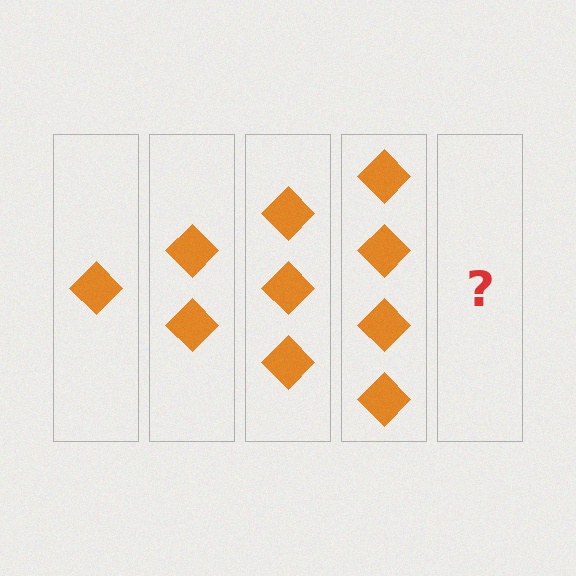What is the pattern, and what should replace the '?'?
The pattern is that each step adds one more diamond. The '?' should be 5 diamonds.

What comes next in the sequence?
The next element should be 5 diamonds.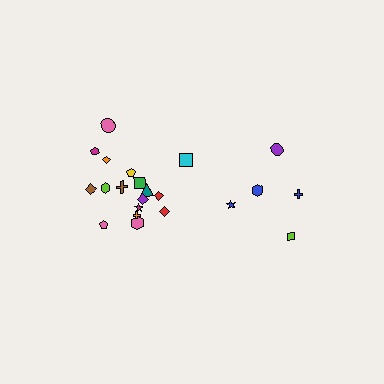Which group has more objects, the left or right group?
The left group.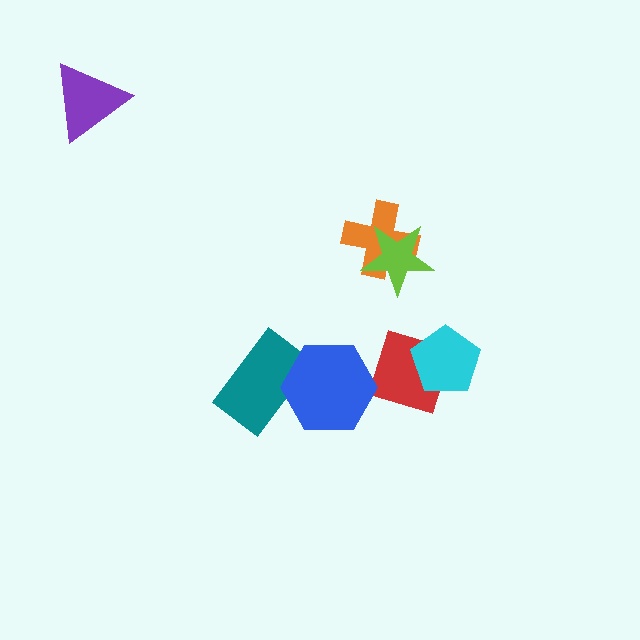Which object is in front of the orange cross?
The lime star is in front of the orange cross.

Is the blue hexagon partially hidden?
No, no other shape covers it.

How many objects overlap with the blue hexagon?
1 object overlaps with the blue hexagon.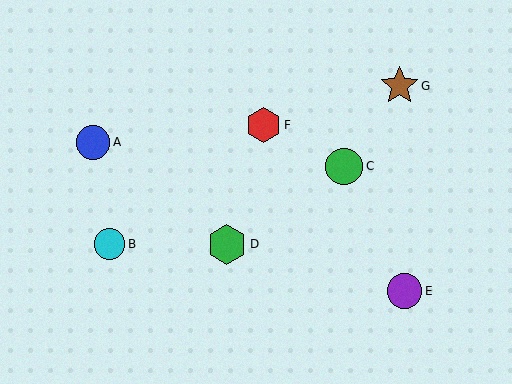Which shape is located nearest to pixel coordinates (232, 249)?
The green hexagon (labeled D) at (227, 244) is nearest to that location.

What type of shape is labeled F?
Shape F is a red hexagon.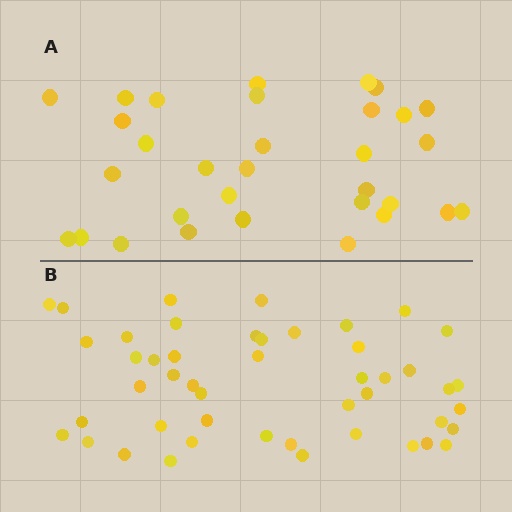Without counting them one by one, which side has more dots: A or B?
Region B (the bottom region) has more dots.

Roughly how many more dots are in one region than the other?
Region B has approximately 15 more dots than region A.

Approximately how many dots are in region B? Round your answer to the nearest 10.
About 50 dots. (The exact count is 47, which rounds to 50.)